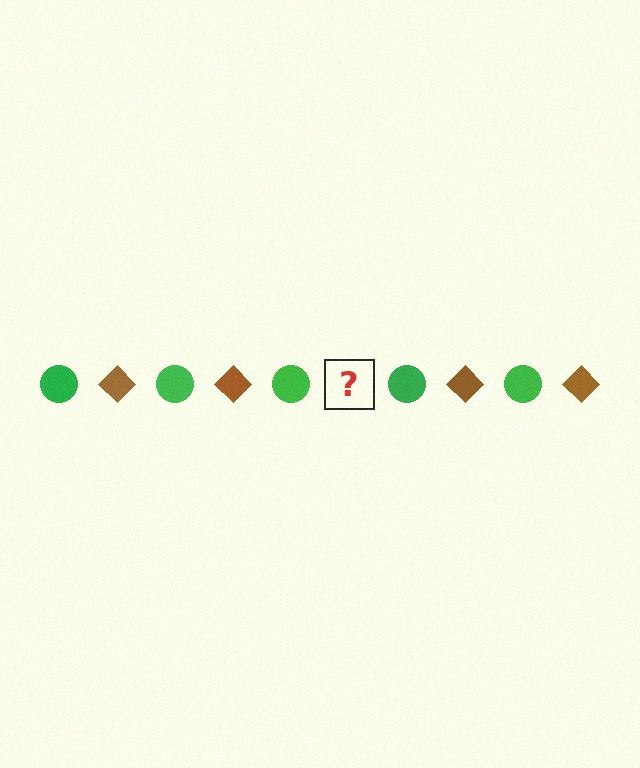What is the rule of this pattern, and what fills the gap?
The rule is that the pattern alternates between green circle and brown diamond. The gap should be filled with a brown diamond.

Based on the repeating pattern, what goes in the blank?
The blank should be a brown diamond.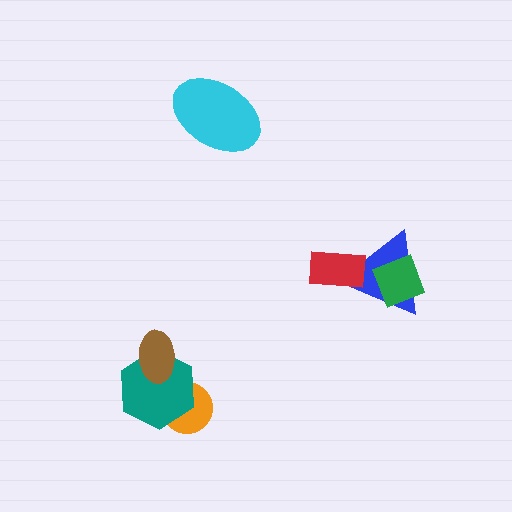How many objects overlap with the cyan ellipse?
0 objects overlap with the cyan ellipse.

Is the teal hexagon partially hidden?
Yes, it is partially covered by another shape.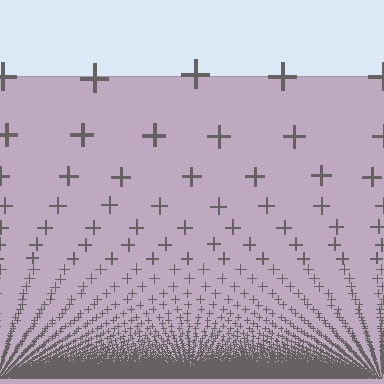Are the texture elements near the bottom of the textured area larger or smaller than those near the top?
Smaller. The gradient is inverted — elements near the bottom are smaller and denser.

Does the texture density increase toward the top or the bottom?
Density increases toward the bottom.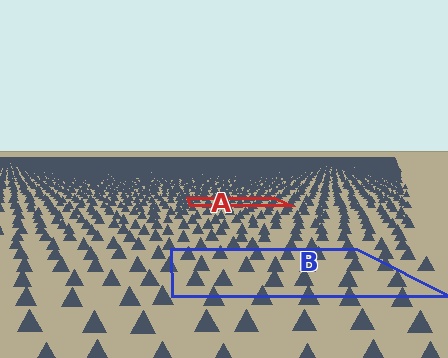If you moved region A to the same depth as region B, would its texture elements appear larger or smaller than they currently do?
They would appear larger. At a closer depth, the same texture elements are projected at a bigger on-screen size.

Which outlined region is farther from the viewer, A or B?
Region A is farther from the viewer — the texture elements inside it appear smaller and more densely packed.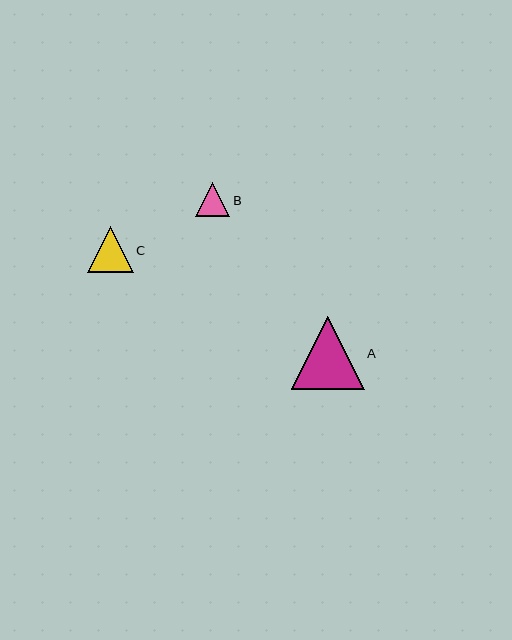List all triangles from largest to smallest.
From largest to smallest: A, C, B.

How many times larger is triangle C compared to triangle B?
Triangle C is approximately 1.3 times the size of triangle B.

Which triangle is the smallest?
Triangle B is the smallest with a size of approximately 34 pixels.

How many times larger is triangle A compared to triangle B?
Triangle A is approximately 2.1 times the size of triangle B.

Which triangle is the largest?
Triangle A is the largest with a size of approximately 73 pixels.